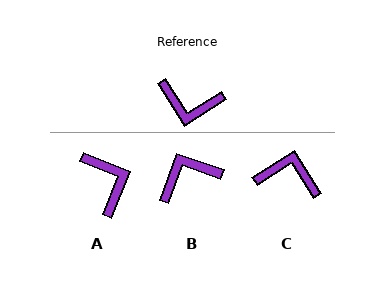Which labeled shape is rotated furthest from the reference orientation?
C, about 180 degrees away.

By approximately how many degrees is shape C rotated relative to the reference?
Approximately 180 degrees counter-clockwise.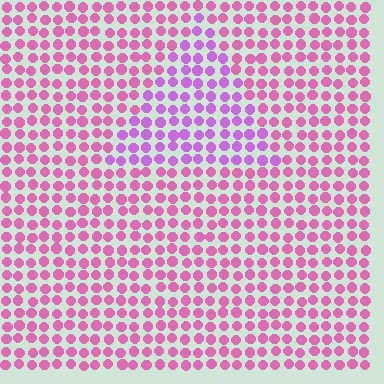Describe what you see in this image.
The image is filled with small pink elements in a uniform arrangement. A triangle-shaped region is visible where the elements are tinted to a slightly different hue, forming a subtle color boundary.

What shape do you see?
I see a triangle.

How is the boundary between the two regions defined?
The boundary is defined purely by a slight shift in hue (about 33 degrees). Spacing, size, and orientation are identical on both sides.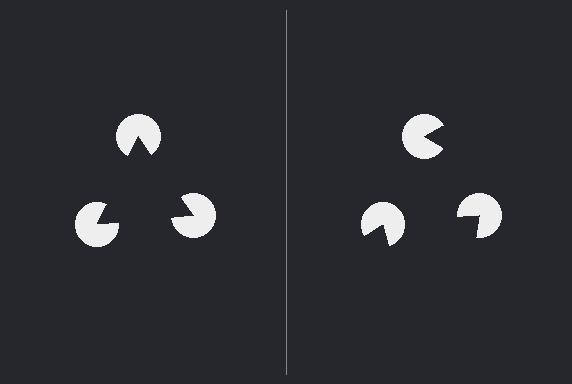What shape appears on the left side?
An illusory triangle.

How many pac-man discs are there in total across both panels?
6 — 3 on each side.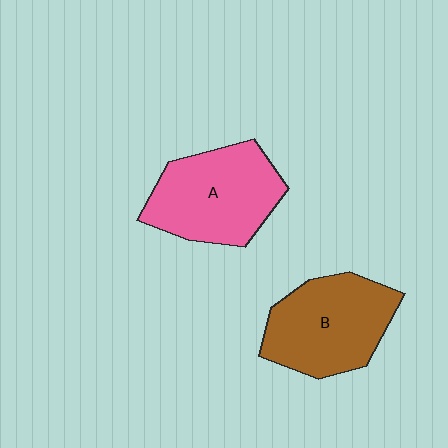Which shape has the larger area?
Shape A (pink).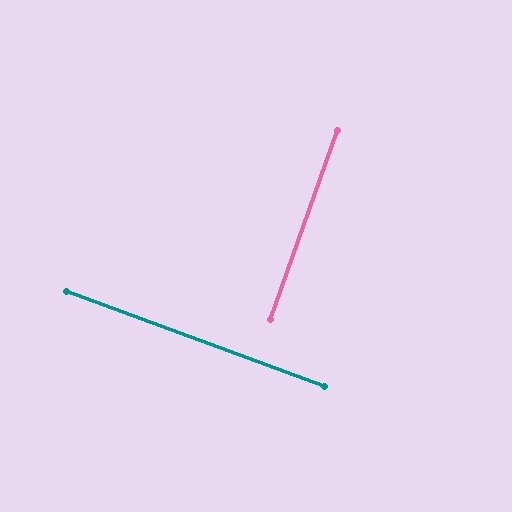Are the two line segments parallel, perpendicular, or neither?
Perpendicular — they meet at approximately 89°.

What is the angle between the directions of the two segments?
Approximately 89 degrees.